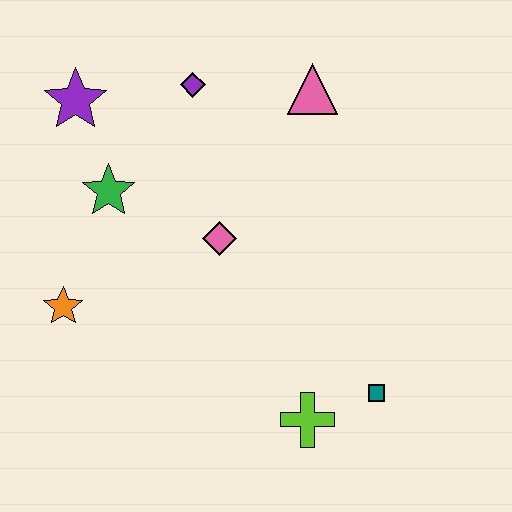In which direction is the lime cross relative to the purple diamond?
The lime cross is below the purple diamond.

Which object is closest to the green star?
The purple star is closest to the green star.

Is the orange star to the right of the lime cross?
No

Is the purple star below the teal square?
No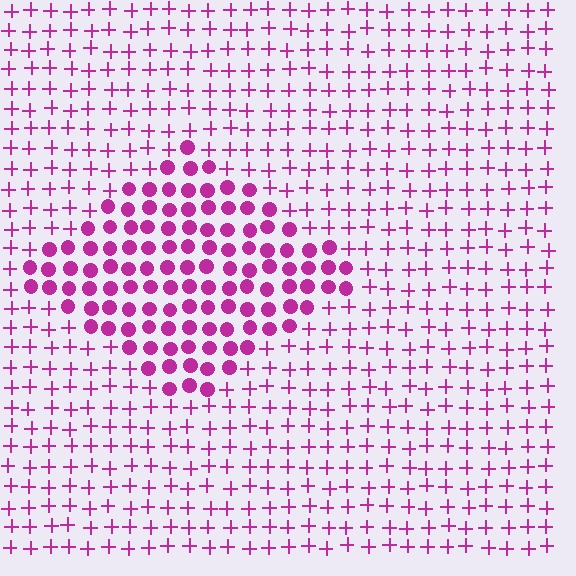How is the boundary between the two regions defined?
The boundary is defined by a change in element shape: circles inside vs. plus signs outside. All elements share the same color and spacing.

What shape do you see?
I see a diamond.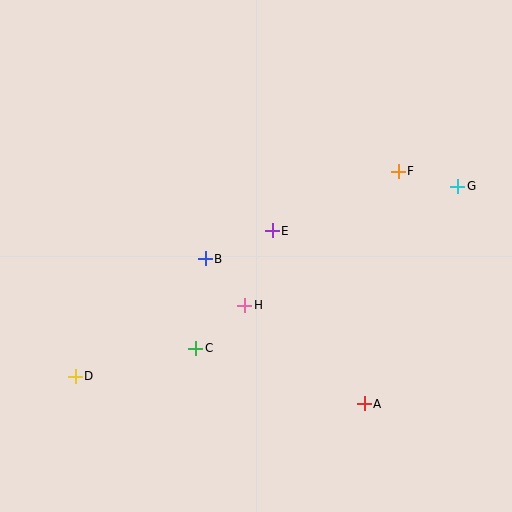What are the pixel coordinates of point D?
Point D is at (75, 376).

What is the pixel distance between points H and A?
The distance between H and A is 155 pixels.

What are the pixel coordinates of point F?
Point F is at (398, 171).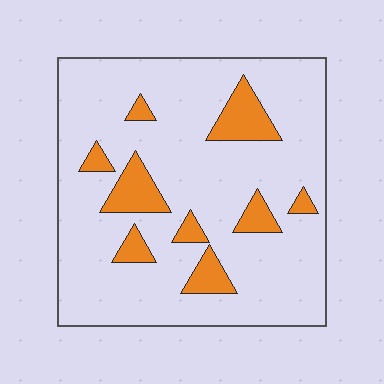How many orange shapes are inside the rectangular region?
9.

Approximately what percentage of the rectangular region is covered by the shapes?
Approximately 15%.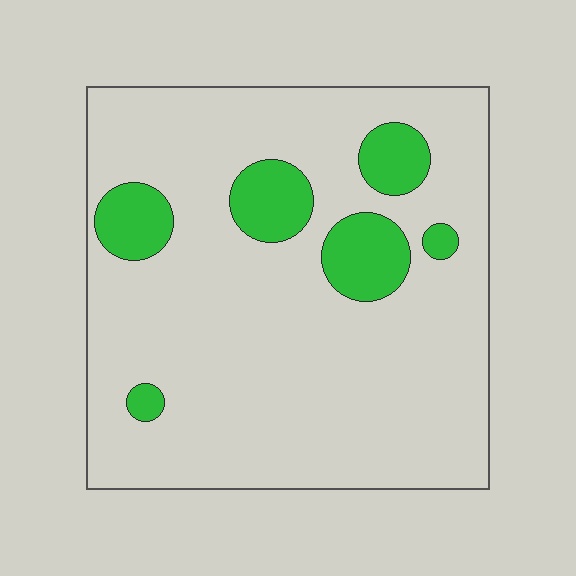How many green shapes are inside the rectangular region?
6.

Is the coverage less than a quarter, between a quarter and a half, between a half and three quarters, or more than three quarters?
Less than a quarter.